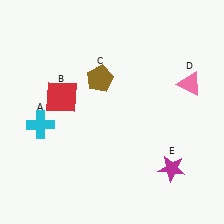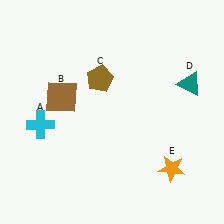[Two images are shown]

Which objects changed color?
B changed from red to brown. D changed from pink to teal. E changed from magenta to orange.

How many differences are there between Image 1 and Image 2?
There are 3 differences between the two images.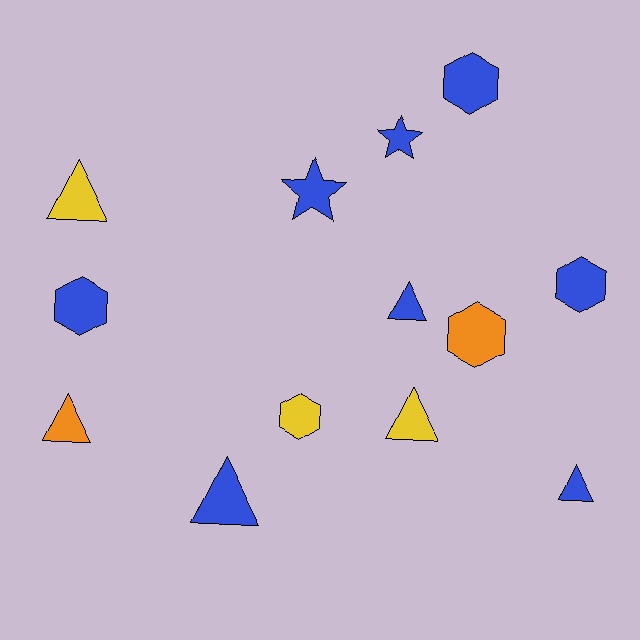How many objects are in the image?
There are 13 objects.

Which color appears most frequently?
Blue, with 8 objects.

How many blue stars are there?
There are 2 blue stars.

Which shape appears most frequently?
Triangle, with 6 objects.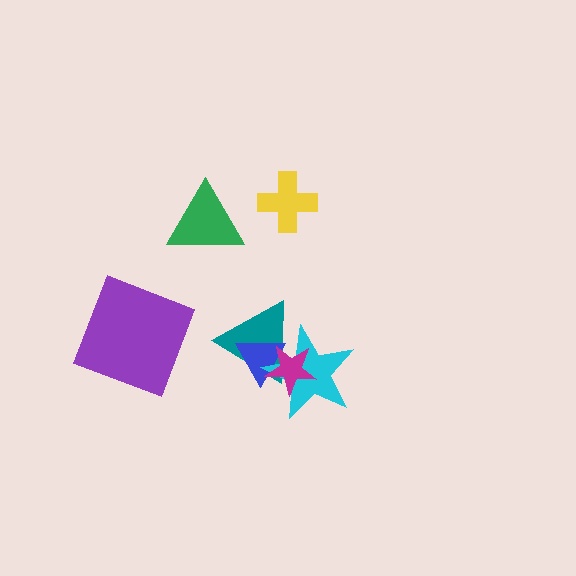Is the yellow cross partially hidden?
No, no other shape covers it.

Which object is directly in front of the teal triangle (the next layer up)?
The blue triangle is directly in front of the teal triangle.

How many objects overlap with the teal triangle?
3 objects overlap with the teal triangle.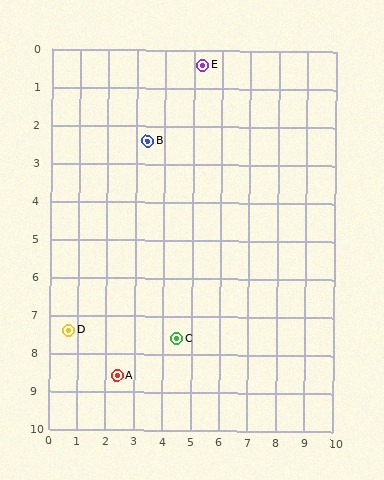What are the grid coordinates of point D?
Point D is at approximately (0.7, 7.4).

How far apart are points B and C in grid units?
Points B and C are about 5.3 grid units apart.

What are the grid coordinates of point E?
Point E is at approximately (5.3, 0.4).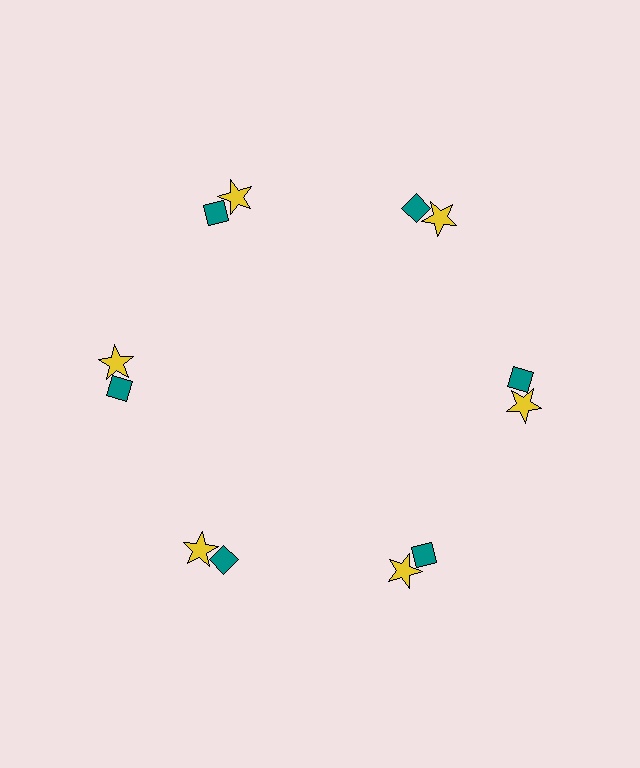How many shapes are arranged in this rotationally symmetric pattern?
There are 12 shapes, arranged in 6 groups of 2.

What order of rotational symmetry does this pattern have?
This pattern has 6-fold rotational symmetry.